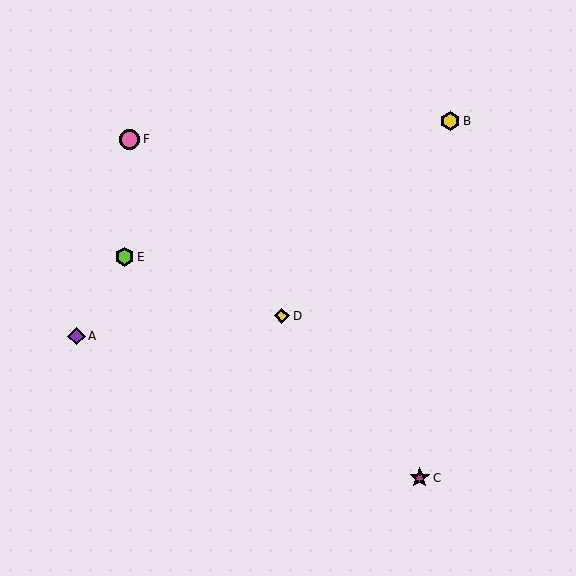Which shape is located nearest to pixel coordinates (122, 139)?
The pink circle (labeled F) at (130, 139) is nearest to that location.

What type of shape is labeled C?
Shape C is a magenta star.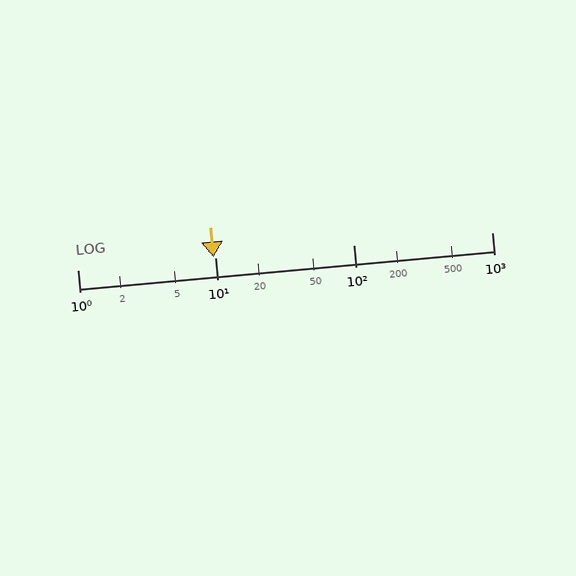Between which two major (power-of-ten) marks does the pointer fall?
The pointer is between 1 and 10.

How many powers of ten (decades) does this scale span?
The scale spans 3 decades, from 1 to 1000.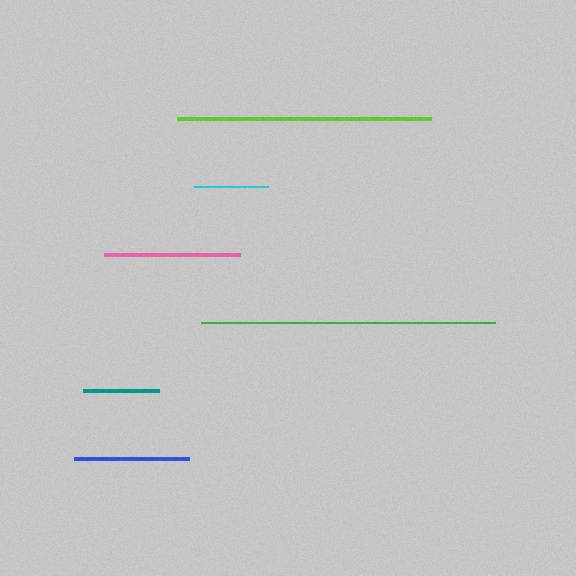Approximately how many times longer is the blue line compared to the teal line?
The blue line is approximately 1.5 times the length of the teal line.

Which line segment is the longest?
The green line is the longest at approximately 295 pixels.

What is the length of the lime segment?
The lime segment is approximately 254 pixels long.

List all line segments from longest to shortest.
From longest to shortest: green, lime, pink, blue, teal, cyan.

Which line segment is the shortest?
The cyan line is the shortest at approximately 74 pixels.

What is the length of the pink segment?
The pink segment is approximately 136 pixels long.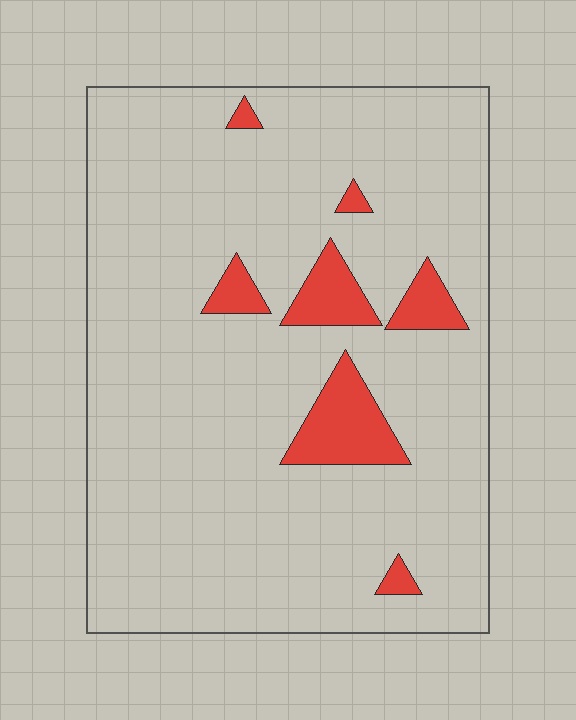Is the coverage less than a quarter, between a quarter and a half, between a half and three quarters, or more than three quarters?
Less than a quarter.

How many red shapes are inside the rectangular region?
7.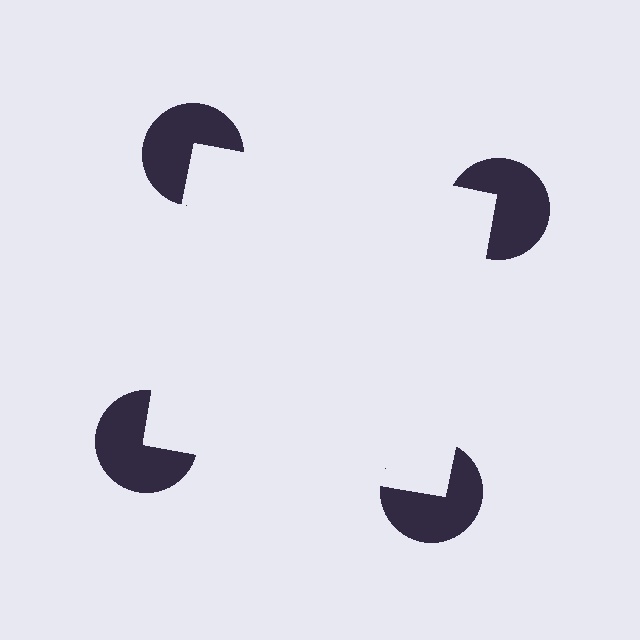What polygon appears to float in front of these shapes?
An illusory square — its edges are inferred from the aligned wedge cuts in the pac-man discs, not physically drawn.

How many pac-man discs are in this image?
There are 4 — one at each vertex of the illusory square.